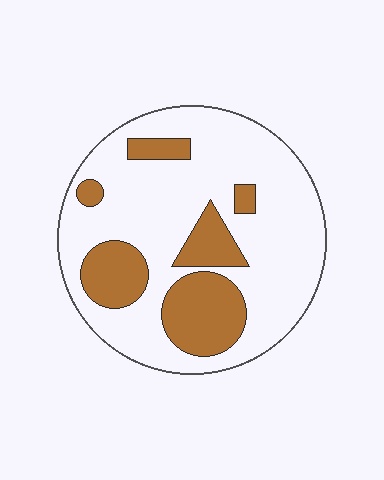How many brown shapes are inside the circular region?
6.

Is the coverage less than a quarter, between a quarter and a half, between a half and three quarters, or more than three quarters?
Between a quarter and a half.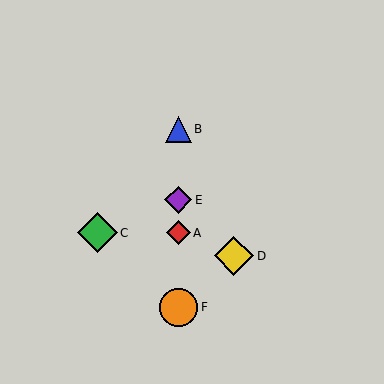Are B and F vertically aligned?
Yes, both are at x≈178.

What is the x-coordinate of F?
Object F is at x≈178.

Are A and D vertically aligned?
No, A is at x≈178 and D is at x≈234.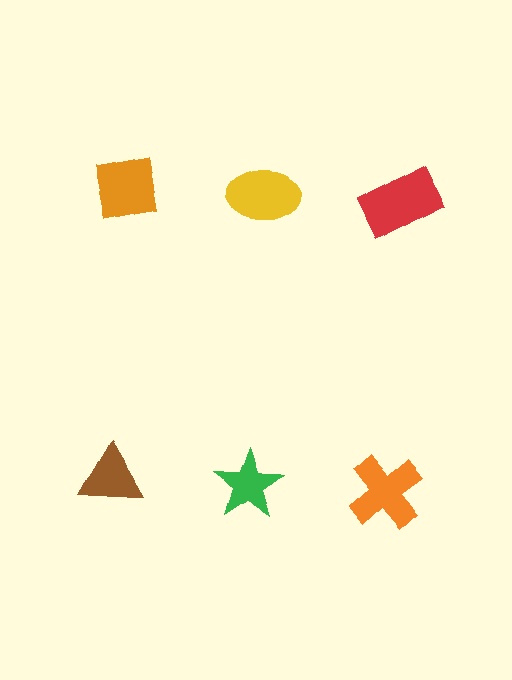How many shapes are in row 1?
3 shapes.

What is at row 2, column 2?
A green star.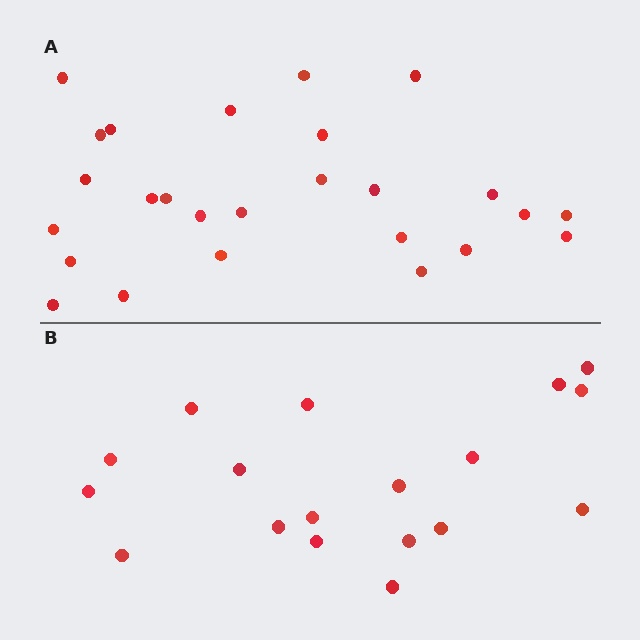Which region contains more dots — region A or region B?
Region A (the top region) has more dots.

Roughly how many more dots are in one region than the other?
Region A has roughly 8 or so more dots than region B.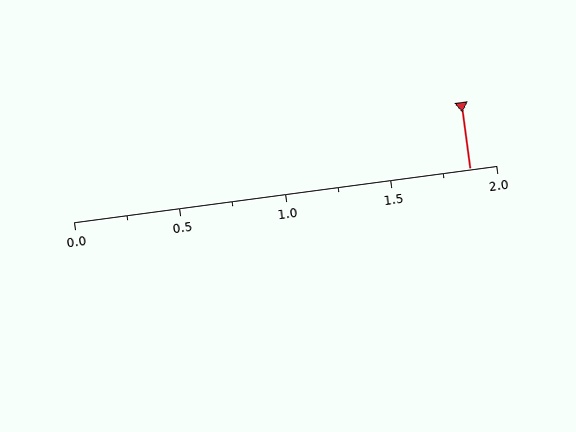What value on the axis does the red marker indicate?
The marker indicates approximately 1.88.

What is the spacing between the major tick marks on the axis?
The major ticks are spaced 0.5 apart.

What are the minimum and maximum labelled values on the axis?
The axis runs from 0.0 to 2.0.